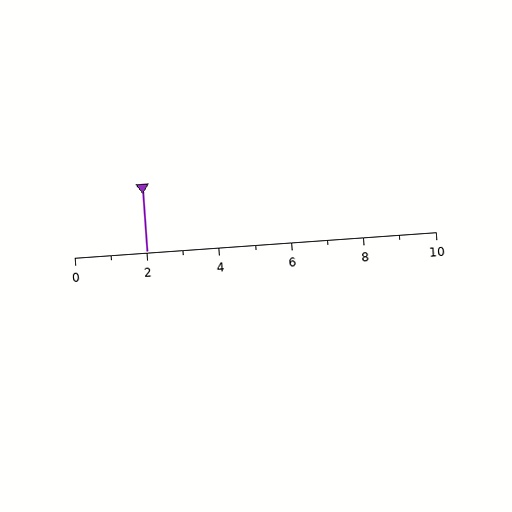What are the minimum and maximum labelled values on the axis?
The axis runs from 0 to 10.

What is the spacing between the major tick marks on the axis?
The major ticks are spaced 2 apart.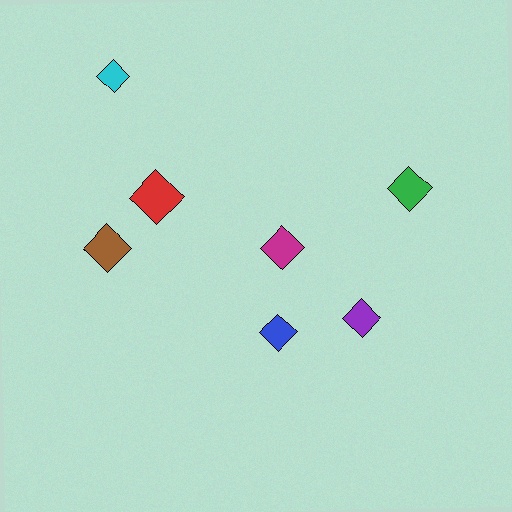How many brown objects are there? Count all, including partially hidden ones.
There is 1 brown object.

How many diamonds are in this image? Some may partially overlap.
There are 7 diamonds.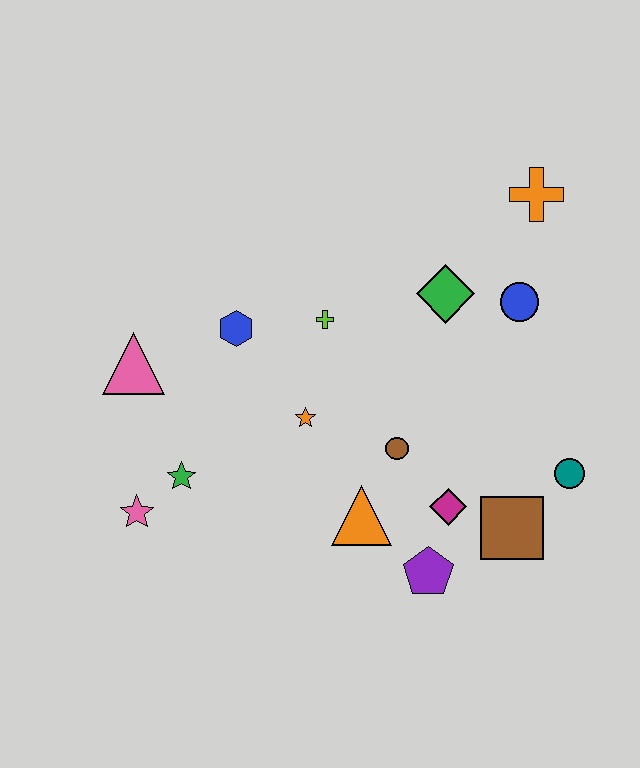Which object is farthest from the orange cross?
The pink star is farthest from the orange cross.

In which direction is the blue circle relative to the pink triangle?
The blue circle is to the right of the pink triangle.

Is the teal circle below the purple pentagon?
No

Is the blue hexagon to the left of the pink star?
No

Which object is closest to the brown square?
The magenta diamond is closest to the brown square.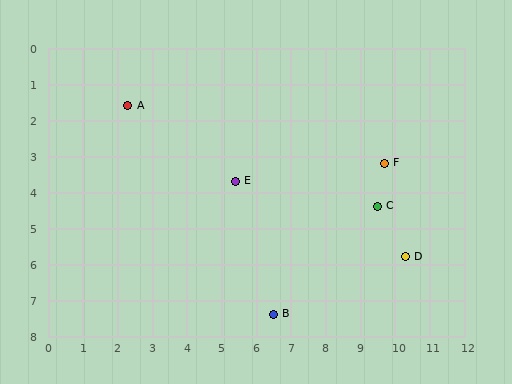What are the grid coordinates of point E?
Point E is at approximately (5.4, 3.7).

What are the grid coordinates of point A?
Point A is at approximately (2.3, 1.6).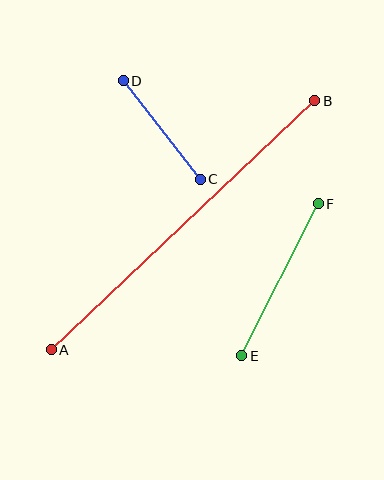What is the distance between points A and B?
The distance is approximately 363 pixels.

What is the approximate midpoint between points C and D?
The midpoint is at approximately (162, 130) pixels.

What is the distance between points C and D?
The distance is approximately 125 pixels.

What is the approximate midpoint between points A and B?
The midpoint is at approximately (183, 225) pixels.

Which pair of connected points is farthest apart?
Points A and B are farthest apart.